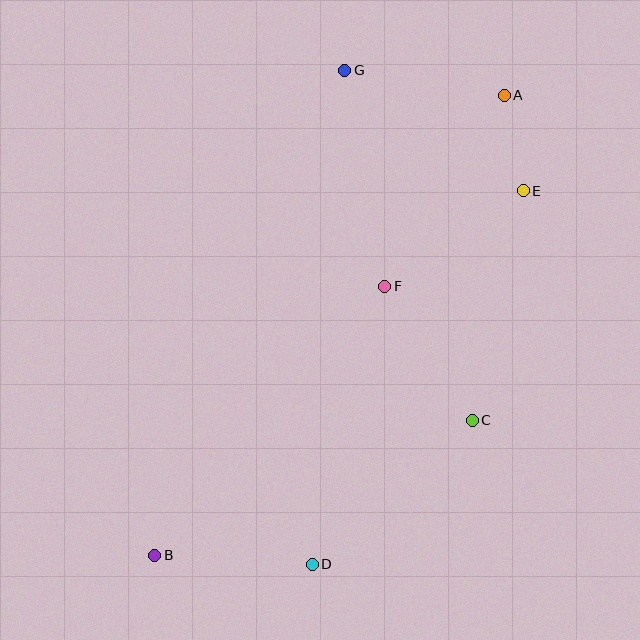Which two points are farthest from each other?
Points A and B are farthest from each other.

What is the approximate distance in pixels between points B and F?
The distance between B and F is approximately 354 pixels.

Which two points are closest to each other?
Points A and E are closest to each other.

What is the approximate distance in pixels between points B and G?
The distance between B and G is approximately 521 pixels.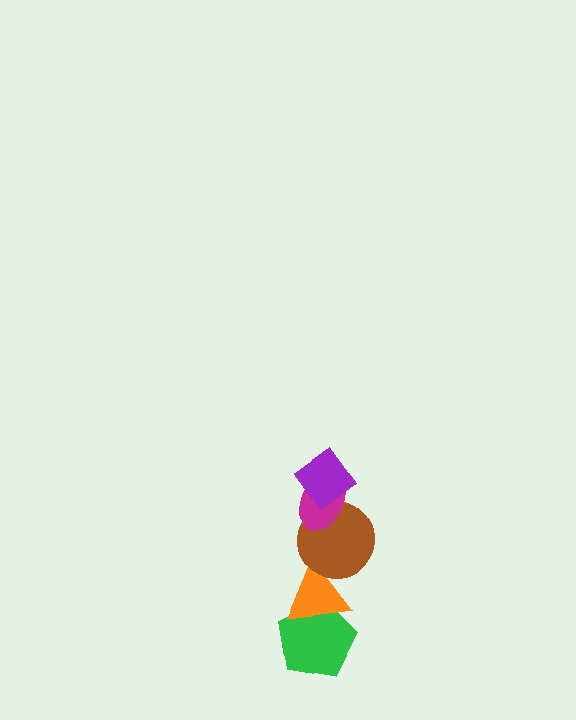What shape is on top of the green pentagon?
The orange triangle is on top of the green pentagon.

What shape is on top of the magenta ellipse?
The purple diamond is on top of the magenta ellipse.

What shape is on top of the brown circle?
The magenta ellipse is on top of the brown circle.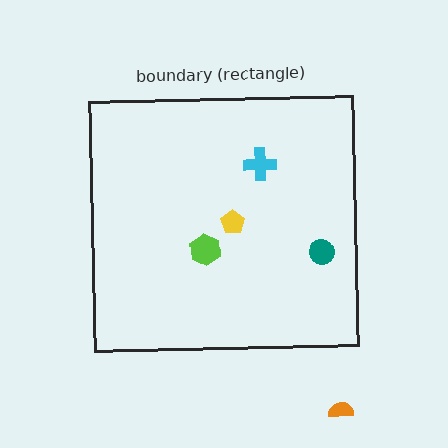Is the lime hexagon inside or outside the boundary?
Inside.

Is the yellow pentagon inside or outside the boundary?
Inside.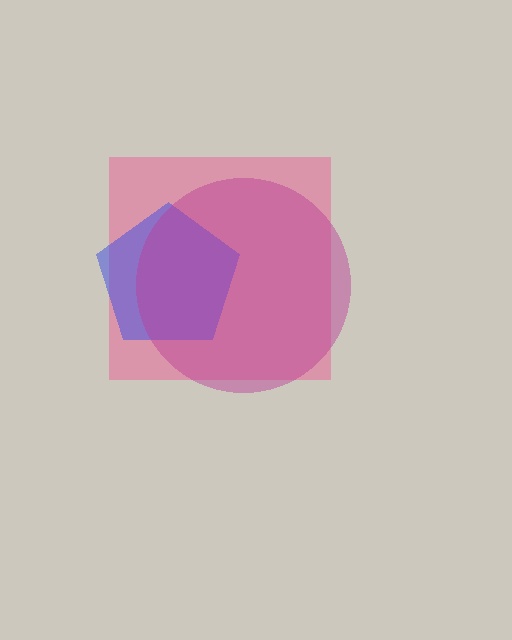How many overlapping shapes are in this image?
There are 3 overlapping shapes in the image.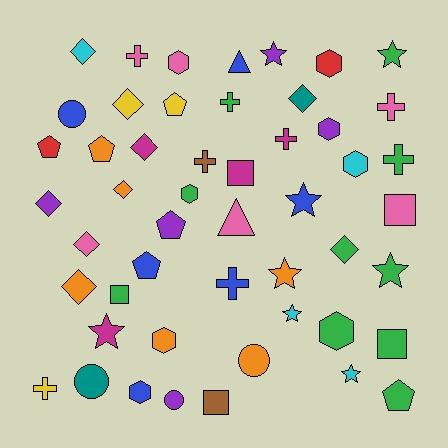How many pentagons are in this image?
There are 6 pentagons.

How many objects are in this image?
There are 50 objects.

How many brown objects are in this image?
There are 2 brown objects.